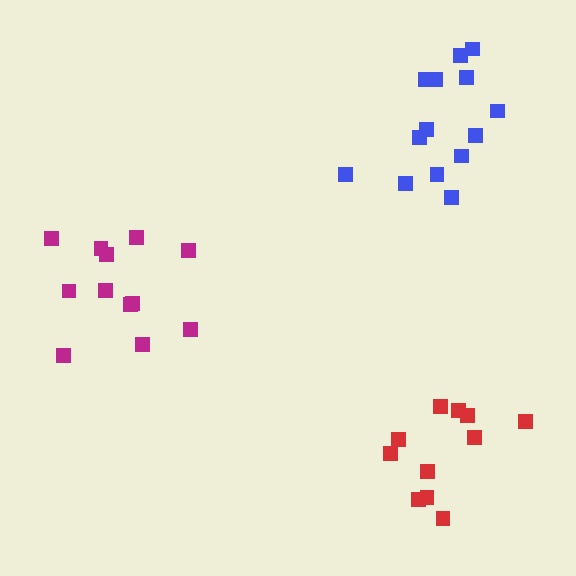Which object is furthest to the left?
The magenta cluster is leftmost.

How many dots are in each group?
Group 1: 12 dots, Group 2: 14 dots, Group 3: 11 dots (37 total).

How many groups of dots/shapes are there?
There are 3 groups.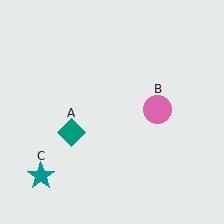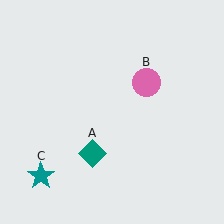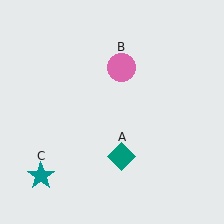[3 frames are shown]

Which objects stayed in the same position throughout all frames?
Teal star (object C) remained stationary.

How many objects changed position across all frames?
2 objects changed position: teal diamond (object A), pink circle (object B).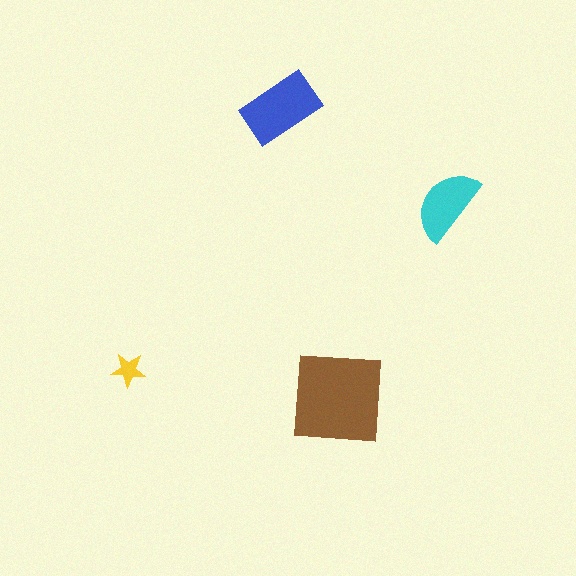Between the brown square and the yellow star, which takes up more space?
The brown square.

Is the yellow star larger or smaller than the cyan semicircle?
Smaller.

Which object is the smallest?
The yellow star.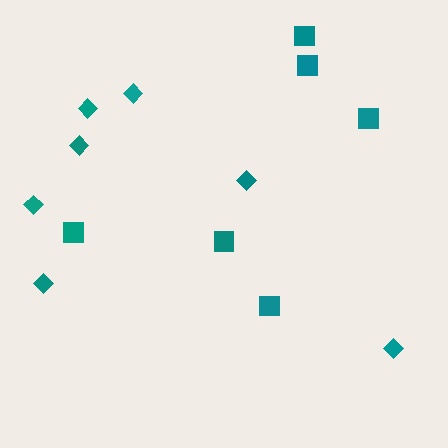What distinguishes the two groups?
There are 2 groups: one group of diamonds (7) and one group of squares (6).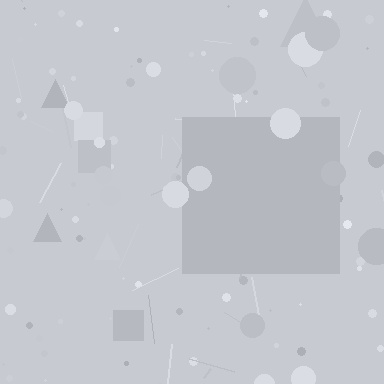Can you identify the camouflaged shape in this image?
The camouflaged shape is a square.